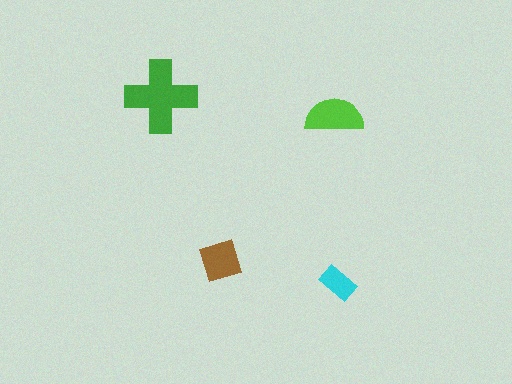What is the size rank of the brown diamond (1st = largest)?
3rd.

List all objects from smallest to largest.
The cyan rectangle, the brown diamond, the lime semicircle, the green cross.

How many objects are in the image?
There are 4 objects in the image.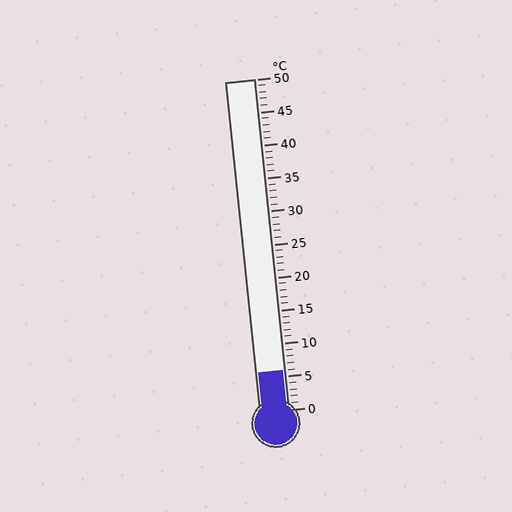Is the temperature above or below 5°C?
The temperature is above 5°C.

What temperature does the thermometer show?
The thermometer shows approximately 6°C.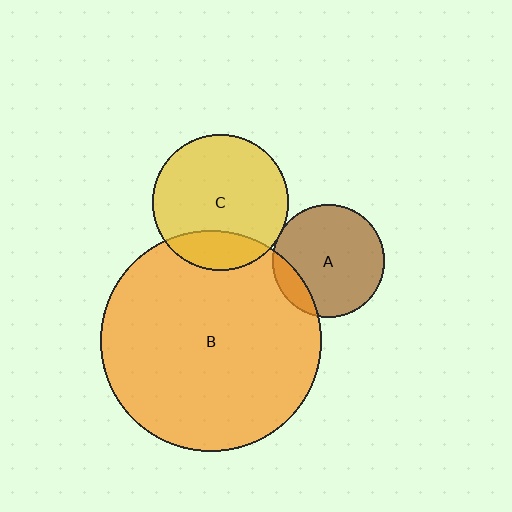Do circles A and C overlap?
Yes.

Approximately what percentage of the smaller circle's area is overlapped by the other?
Approximately 5%.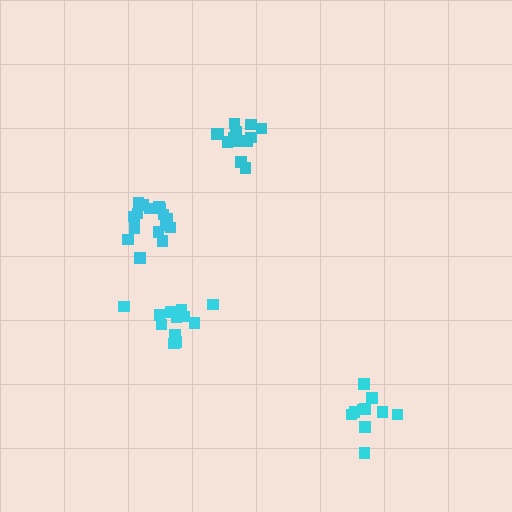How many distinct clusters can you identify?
There are 4 distinct clusters.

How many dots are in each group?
Group 1: 10 dots, Group 2: 12 dots, Group 3: 13 dots, Group 4: 16 dots (51 total).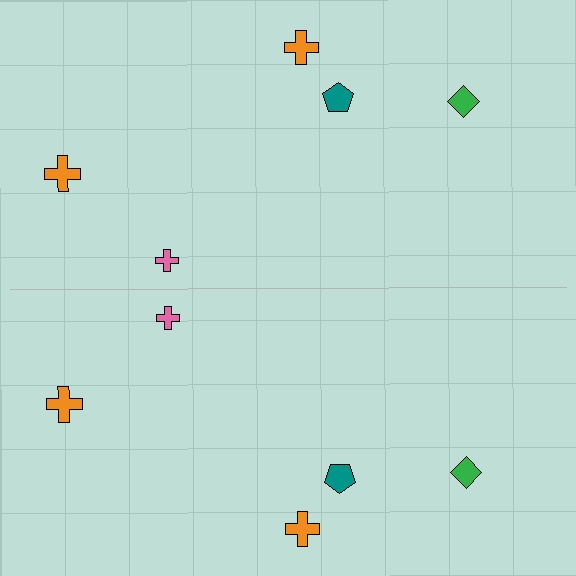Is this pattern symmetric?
Yes, this pattern has bilateral (reflection) symmetry.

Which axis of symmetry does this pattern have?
The pattern has a horizontal axis of symmetry running through the center of the image.